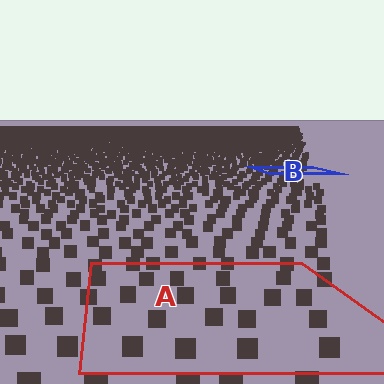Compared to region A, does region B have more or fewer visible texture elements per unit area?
Region B has more texture elements per unit area — they are packed more densely because it is farther away.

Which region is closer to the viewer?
Region A is closer. The texture elements there are larger and more spread out.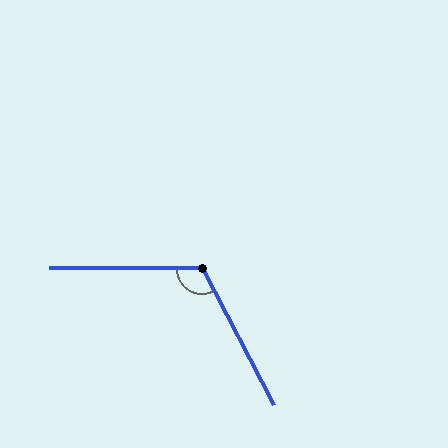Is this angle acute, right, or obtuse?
It is obtuse.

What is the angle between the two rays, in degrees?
Approximately 118 degrees.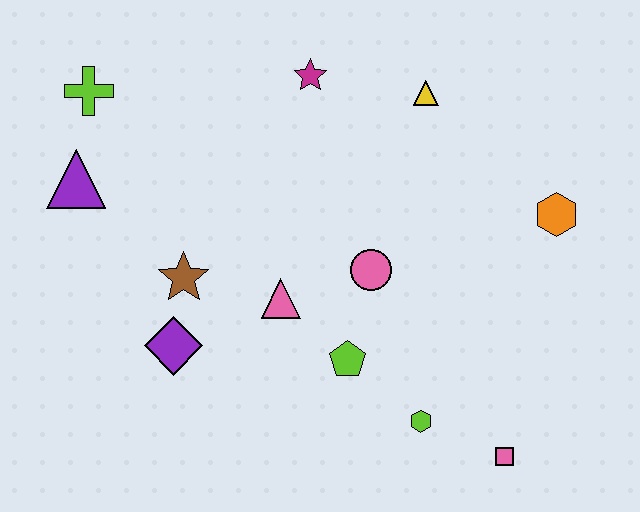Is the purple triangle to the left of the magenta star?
Yes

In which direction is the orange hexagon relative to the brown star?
The orange hexagon is to the right of the brown star.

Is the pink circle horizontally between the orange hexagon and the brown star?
Yes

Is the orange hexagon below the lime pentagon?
No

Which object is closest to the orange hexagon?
The yellow triangle is closest to the orange hexagon.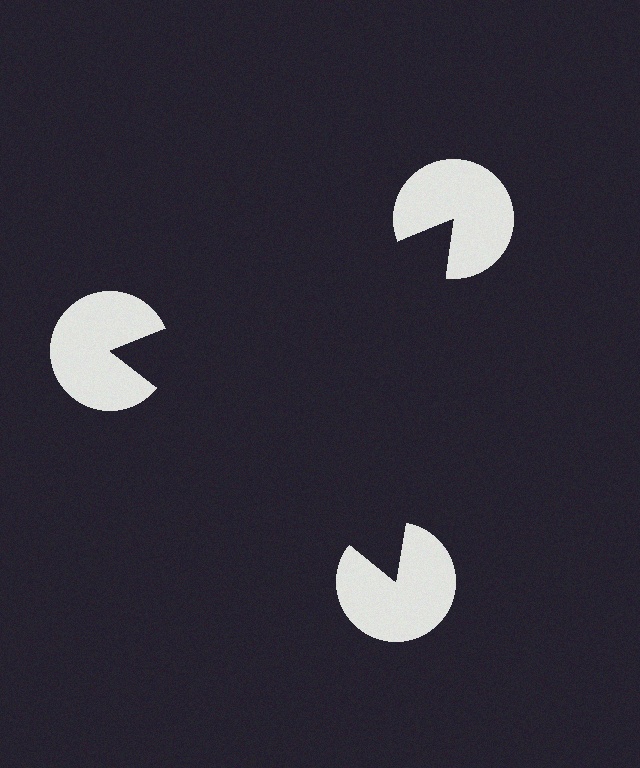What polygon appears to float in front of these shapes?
An illusory triangle — its edges are inferred from the aligned wedge cuts in the pac-man discs, not physically drawn.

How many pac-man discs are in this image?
There are 3 — one at each vertex of the illusory triangle.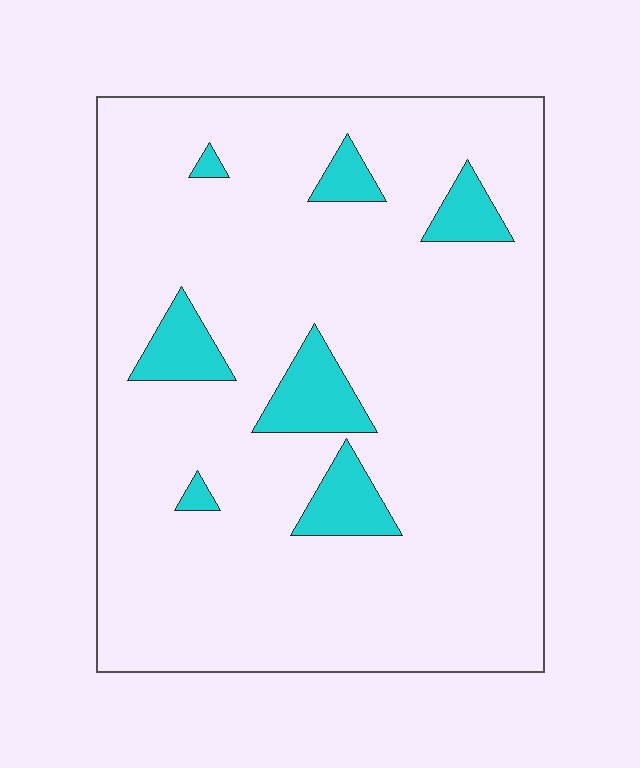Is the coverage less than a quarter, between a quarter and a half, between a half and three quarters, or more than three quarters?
Less than a quarter.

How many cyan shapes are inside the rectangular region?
7.